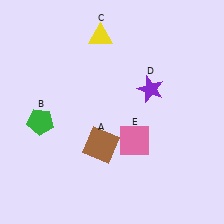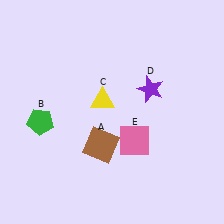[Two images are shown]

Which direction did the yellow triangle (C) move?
The yellow triangle (C) moved down.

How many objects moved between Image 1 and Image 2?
1 object moved between the two images.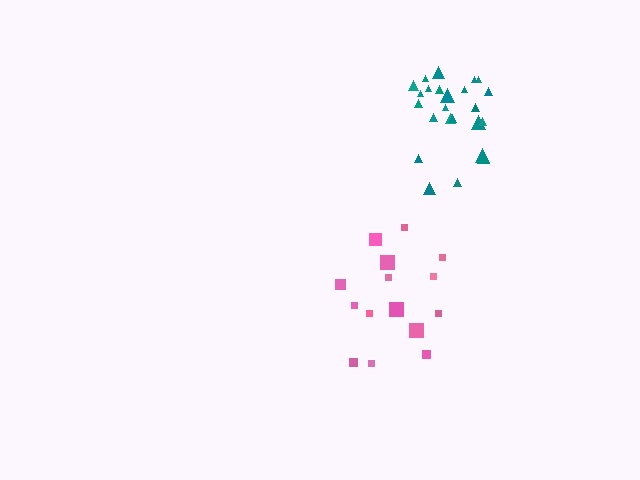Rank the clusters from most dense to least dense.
teal, pink.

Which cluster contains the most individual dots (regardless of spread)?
Teal (25).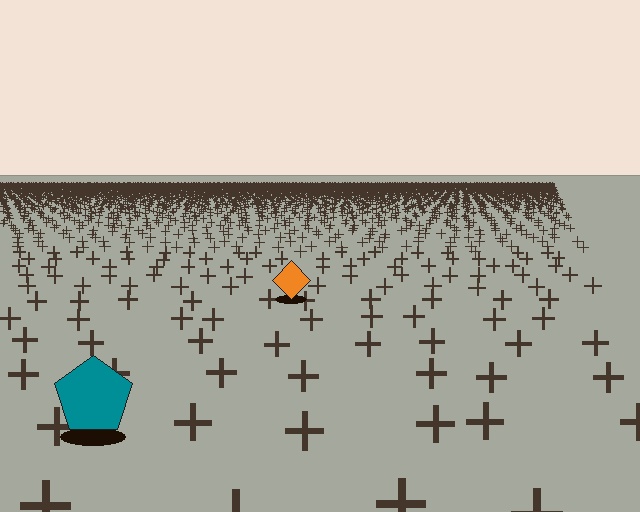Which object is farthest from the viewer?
The orange diamond is farthest from the viewer. It appears smaller and the ground texture around it is denser.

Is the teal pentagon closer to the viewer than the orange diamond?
Yes. The teal pentagon is closer — you can tell from the texture gradient: the ground texture is coarser near it.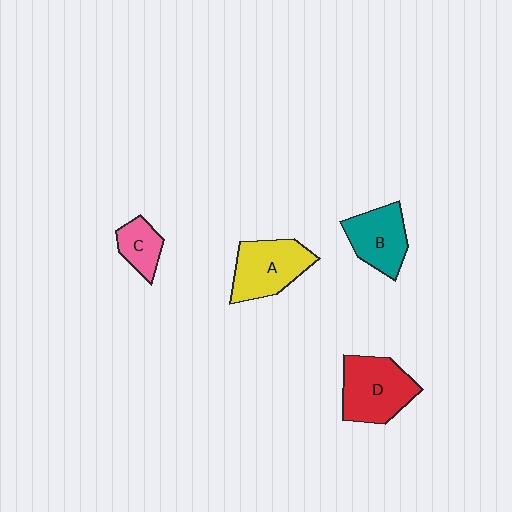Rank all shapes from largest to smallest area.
From largest to smallest: D (red), A (yellow), B (teal), C (pink).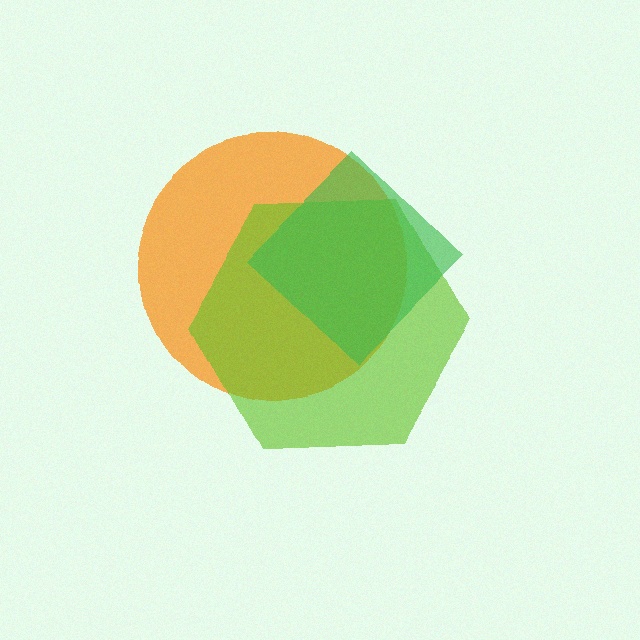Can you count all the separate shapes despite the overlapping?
Yes, there are 3 separate shapes.